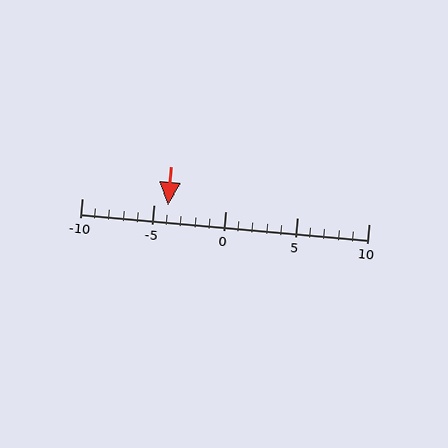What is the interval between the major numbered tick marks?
The major tick marks are spaced 5 units apart.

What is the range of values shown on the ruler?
The ruler shows values from -10 to 10.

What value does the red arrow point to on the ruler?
The red arrow points to approximately -4.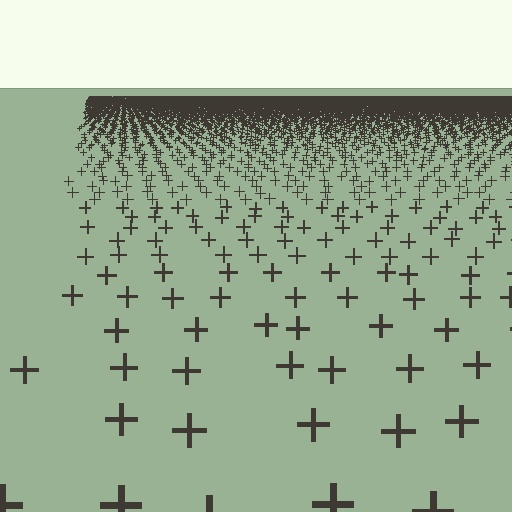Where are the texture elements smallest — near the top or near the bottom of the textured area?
Near the top.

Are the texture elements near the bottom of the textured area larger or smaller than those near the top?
Larger. Near the bottom, elements are closer to the viewer and appear at a bigger on-screen size.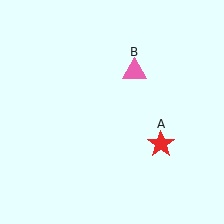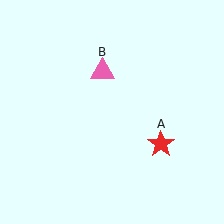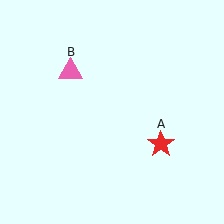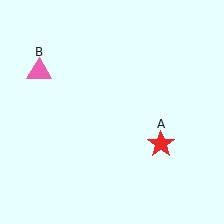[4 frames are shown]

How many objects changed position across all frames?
1 object changed position: pink triangle (object B).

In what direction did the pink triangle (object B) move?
The pink triangle (object B) moved left.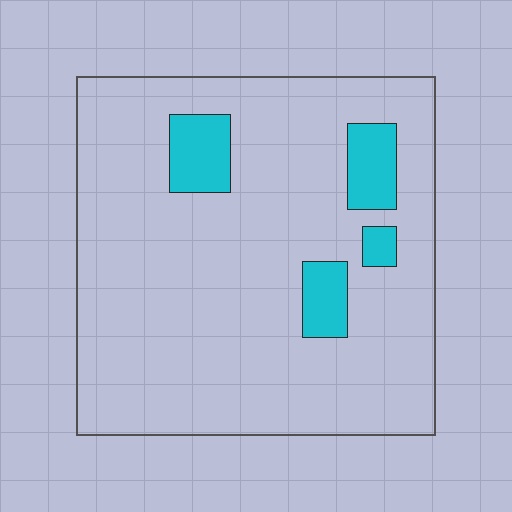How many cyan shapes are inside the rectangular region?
4.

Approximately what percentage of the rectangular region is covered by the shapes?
Approximately 10%.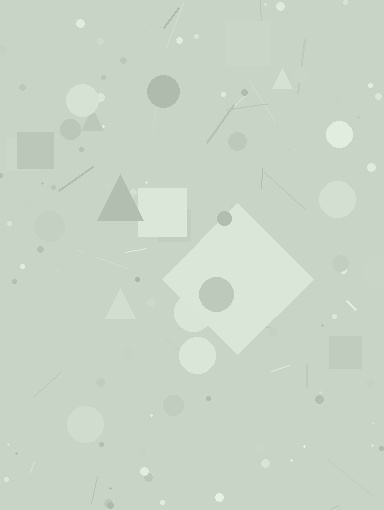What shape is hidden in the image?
A diamond is hidden in the image.